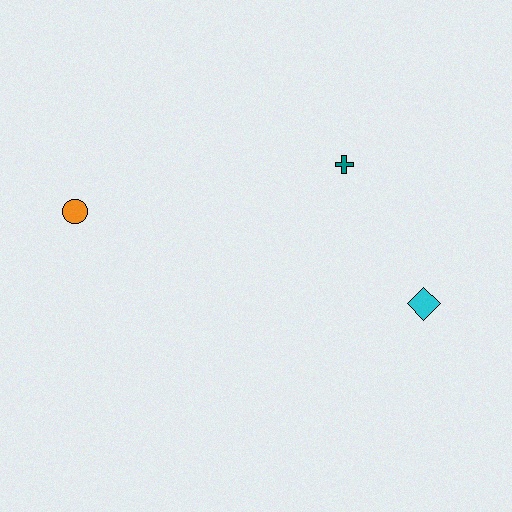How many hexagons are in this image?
There are no hexagons.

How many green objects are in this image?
There are no green objects.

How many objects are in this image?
There are 3 objects.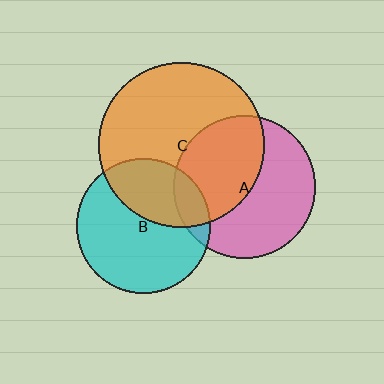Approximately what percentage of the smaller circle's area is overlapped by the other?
Approximately 15%.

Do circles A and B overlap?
Yes.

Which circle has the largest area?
Circle C (orange).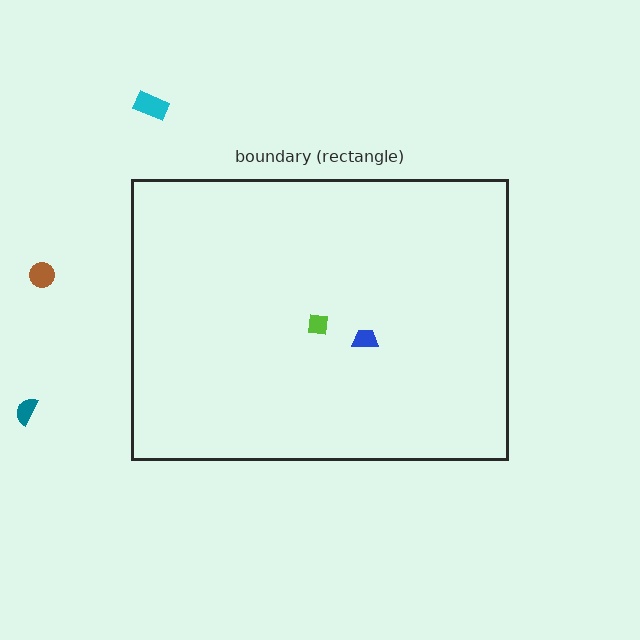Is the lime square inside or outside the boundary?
Inside.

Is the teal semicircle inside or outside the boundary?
Outside.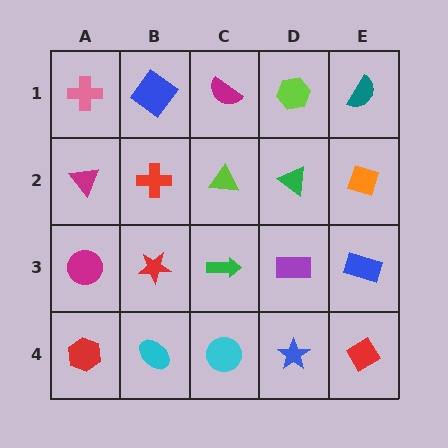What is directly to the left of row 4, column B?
A red hexagon.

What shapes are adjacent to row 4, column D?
A purple rectangle (row 3, column D), a cyan circle (row 4, column C), a red diamond (row 4, column E).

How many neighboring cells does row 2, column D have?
4.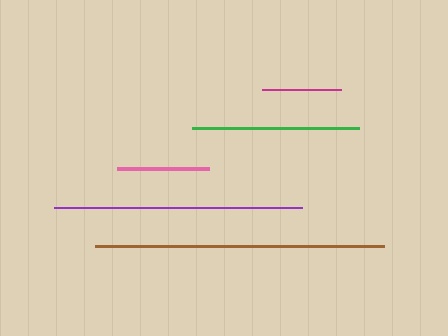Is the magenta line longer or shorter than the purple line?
The purple line is longer than the magenta line.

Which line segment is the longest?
The brown line is the longest at approximately 290 pixels.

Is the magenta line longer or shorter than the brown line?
The brown line is longer than the magenta line.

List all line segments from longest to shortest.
From longest to shortest: brown, purple, green, pink, magenta.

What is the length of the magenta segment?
The magenta segment is approximately 79 pixels long.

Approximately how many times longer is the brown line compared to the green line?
The brown line is approximately 1.7 times the length of the green line.